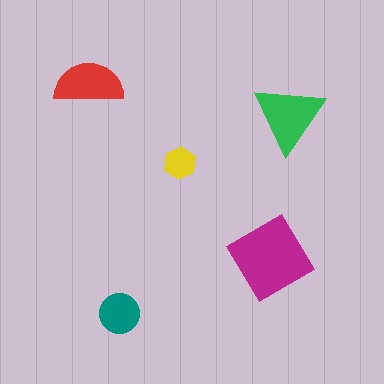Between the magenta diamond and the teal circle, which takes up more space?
The magenta diamond.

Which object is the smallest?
The yellow hexagon.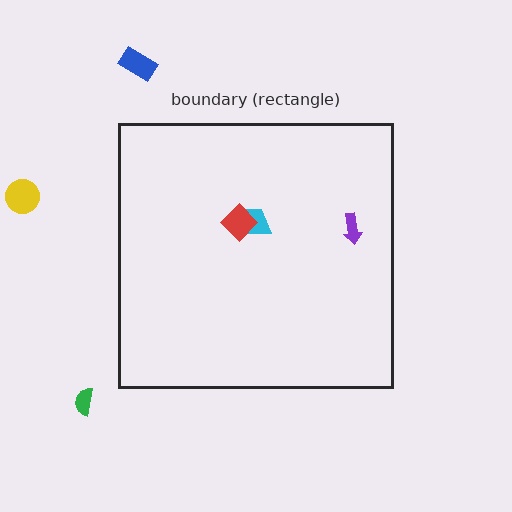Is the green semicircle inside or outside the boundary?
Outside.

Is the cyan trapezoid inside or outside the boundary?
Inside.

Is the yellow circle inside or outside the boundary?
Outside.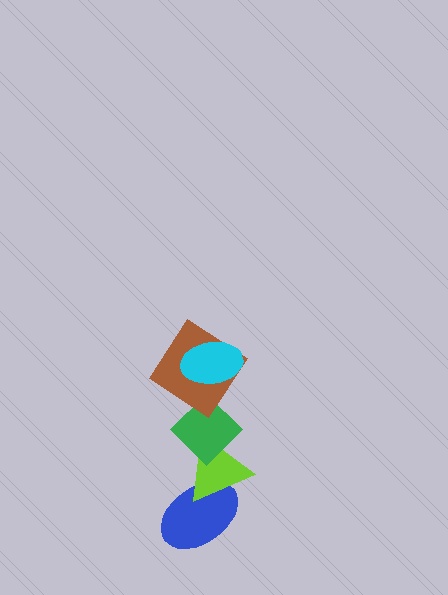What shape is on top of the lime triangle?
The green diamond is on top of the lime triangle.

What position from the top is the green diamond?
The green diamond is 3rd from the top.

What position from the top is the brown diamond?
The brown diamond is 2nd from the top.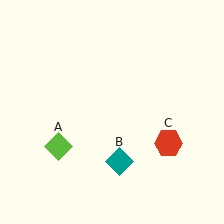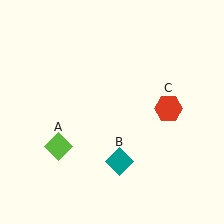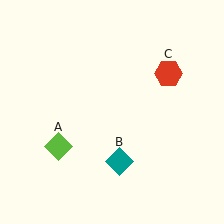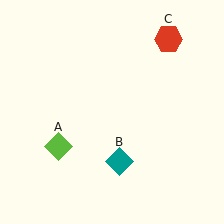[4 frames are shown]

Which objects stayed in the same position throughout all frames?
Lime diamond (object A) and teal diamond (object B) remained stationary.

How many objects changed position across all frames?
1 object changed position: red hexagon (object C).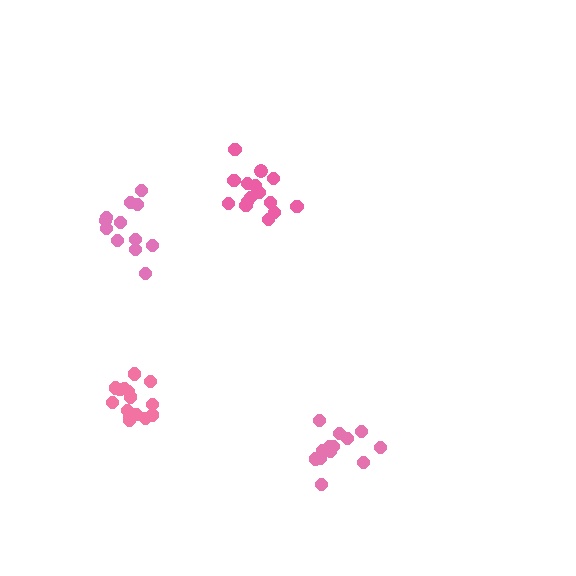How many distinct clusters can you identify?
There are 4 distinct clusters.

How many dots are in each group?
Group 1: 12 dots, Group 2: 15 dots, Group 3: 15 dots, Group 4: 13 dots (55 total).